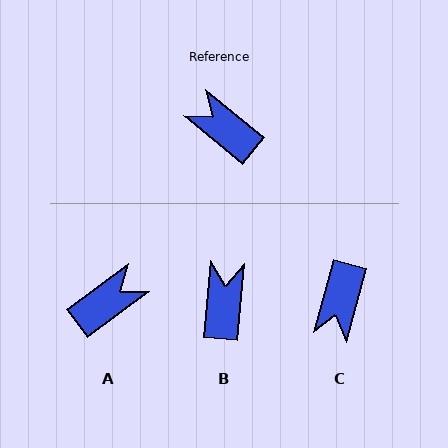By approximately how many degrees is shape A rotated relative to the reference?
Approximately 104 degrees clockwise.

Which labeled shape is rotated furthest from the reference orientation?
C, about 113 degrees away.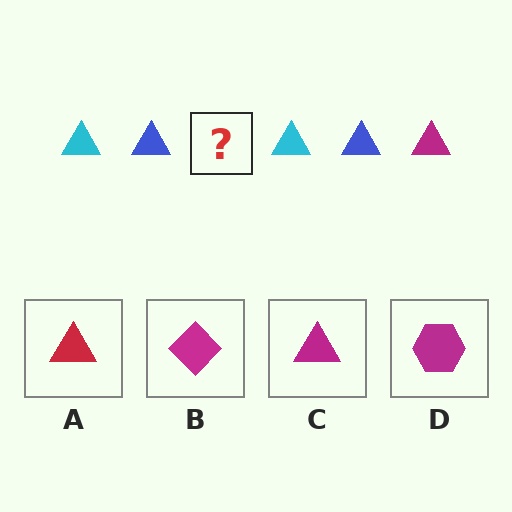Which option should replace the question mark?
Option C.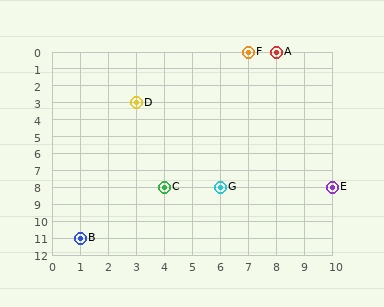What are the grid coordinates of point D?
Point D is at grid coordinates (3, 3).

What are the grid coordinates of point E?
Point E is at grid coordinates (10, 8).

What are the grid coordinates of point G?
Point G is at grid coordinates (6, 8).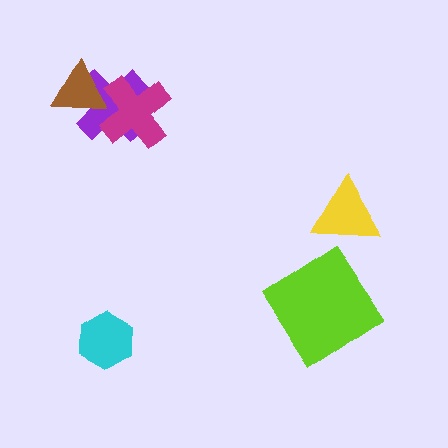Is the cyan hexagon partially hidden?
No, no other shape covers it.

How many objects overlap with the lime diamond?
0 objects overlap with the lime diamond.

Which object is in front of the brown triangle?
The magenta cross is in front of the brown triangle.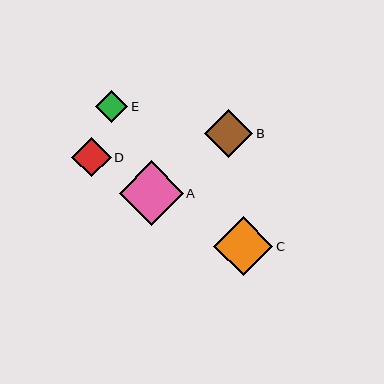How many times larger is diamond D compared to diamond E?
Diamond D is approximately 1.2 times the size of diamond E.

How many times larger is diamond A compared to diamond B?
Diamond A is approximately 1.3 times the size of diamond B.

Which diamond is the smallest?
Diamond E is the smallest with a size of approximately 32 pixels.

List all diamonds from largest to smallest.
From largest to smallest: A, C, B, D, E.